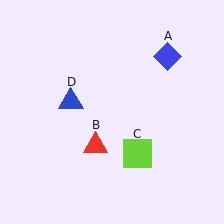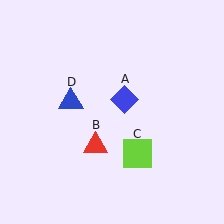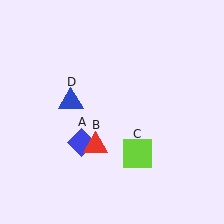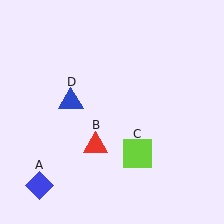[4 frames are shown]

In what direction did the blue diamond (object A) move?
The blue diamond (object A) moved down and to the left.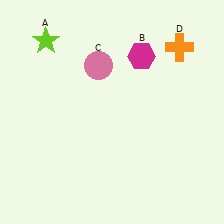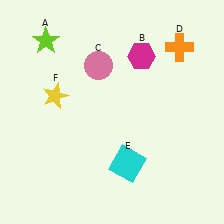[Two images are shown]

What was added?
A cyan square (E), a yellow star (F) were added in Image 2.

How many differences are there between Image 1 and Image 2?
There are 2 differences between the two images.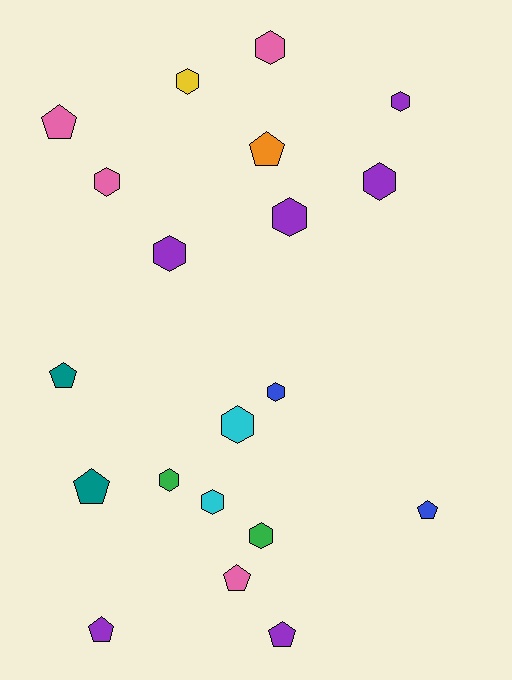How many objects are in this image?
There are 20 objects.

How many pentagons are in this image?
There are 8 pentagons.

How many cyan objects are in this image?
There are 2 cyan objects.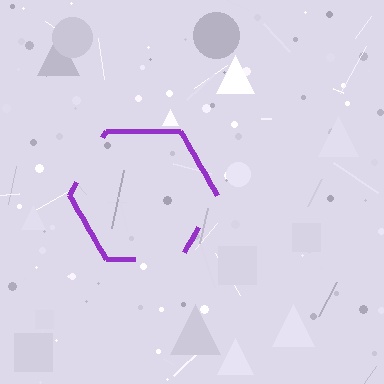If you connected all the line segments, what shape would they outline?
They would outline a hexagon.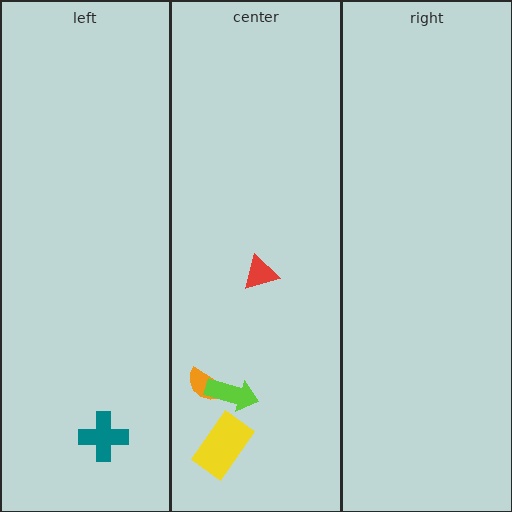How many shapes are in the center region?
4.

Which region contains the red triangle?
The center region.